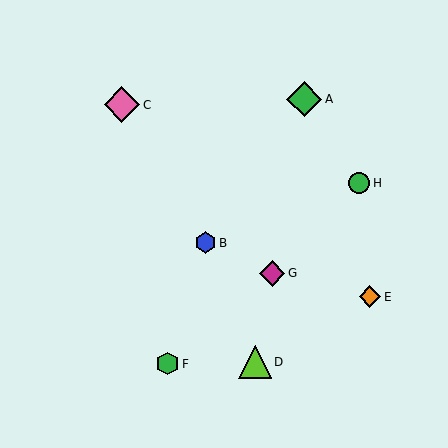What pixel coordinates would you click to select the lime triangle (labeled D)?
Click at (255, 362) to select the lime triangle D.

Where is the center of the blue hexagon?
The center of the blue hexagon is at (205, 243).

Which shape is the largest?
The pink diamond (labeled C) is the largest.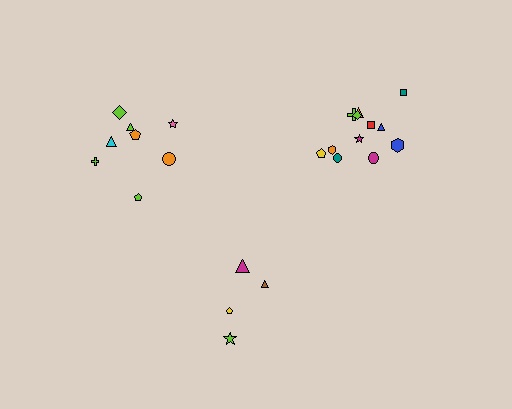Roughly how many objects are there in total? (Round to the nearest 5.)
Roughly 25 objects in total.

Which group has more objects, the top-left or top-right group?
The top-right group.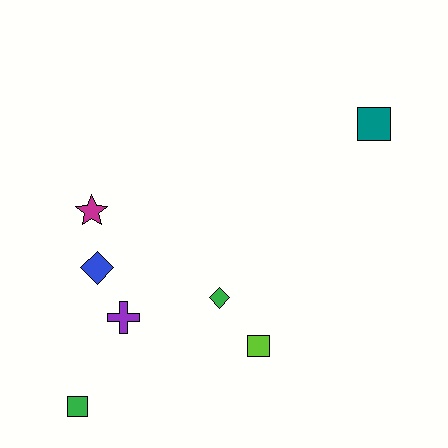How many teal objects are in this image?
There is 1 teal object.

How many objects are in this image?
There are 7 objects.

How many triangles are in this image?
There are no triangles.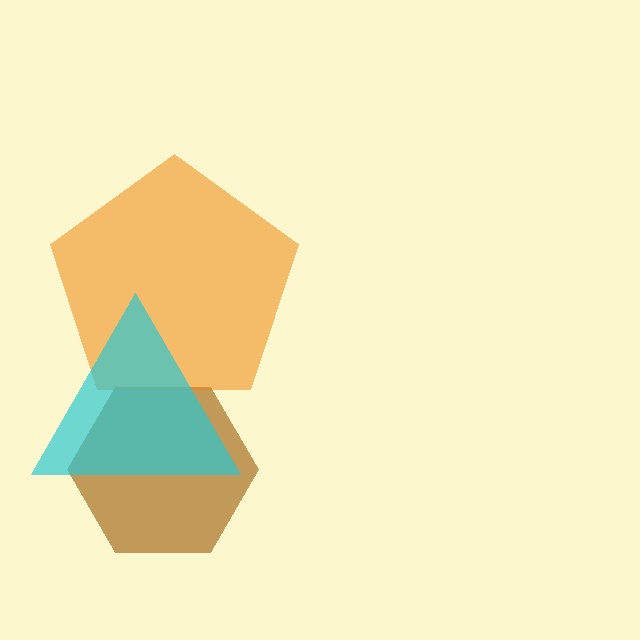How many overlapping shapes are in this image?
There are 3 overlapping shapes in the image.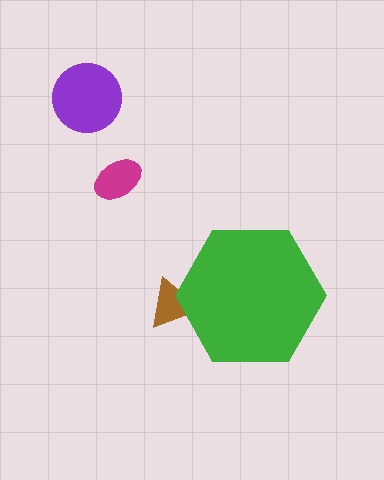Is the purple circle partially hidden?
No, the purple circle is fully visible.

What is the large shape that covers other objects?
A green hexagon.